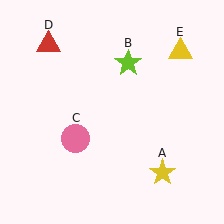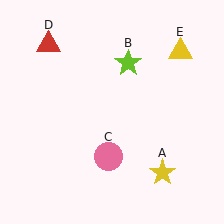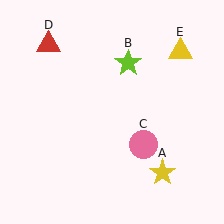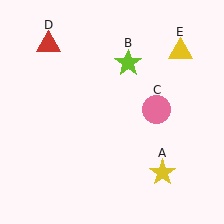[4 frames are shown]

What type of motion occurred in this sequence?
The pink circle (object C) rotated counterclockwise around the center of the scene.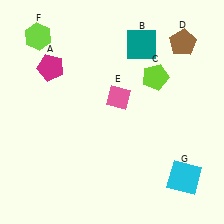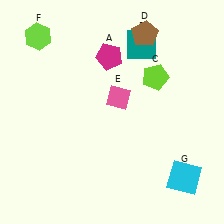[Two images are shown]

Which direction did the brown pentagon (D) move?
The brown pentagon (D) moved left.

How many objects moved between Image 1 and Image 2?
2 objects moved between the two images.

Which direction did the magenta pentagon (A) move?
The magenta pentagon (A) moved right.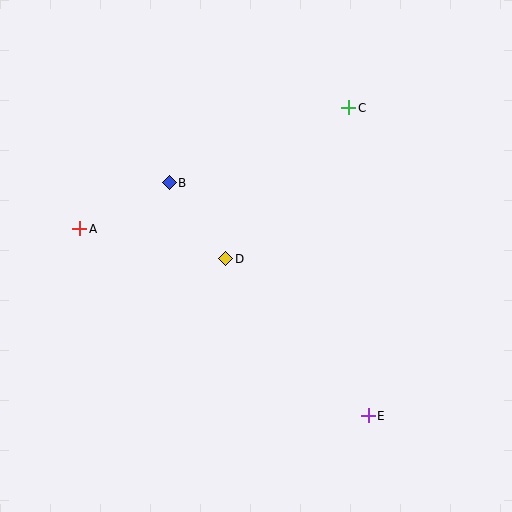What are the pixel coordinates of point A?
Point A is at (80, 229).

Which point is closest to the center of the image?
Point D at (226, 259) is closest to the center.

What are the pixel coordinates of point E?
Point E is at (368, 416).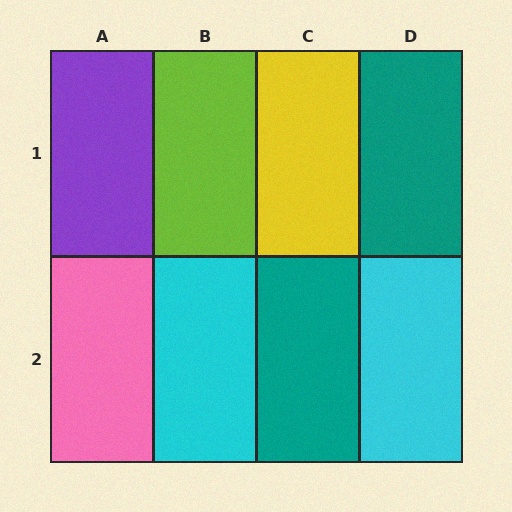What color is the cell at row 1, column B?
Lime.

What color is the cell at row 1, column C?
Yellow.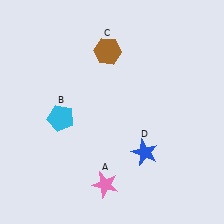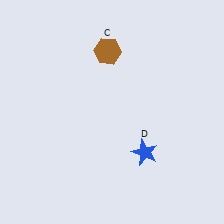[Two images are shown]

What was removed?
The pink star (A), the cyan pentagon (B) were removed in Image 2.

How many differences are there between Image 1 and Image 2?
There are 2 differences between the two images.